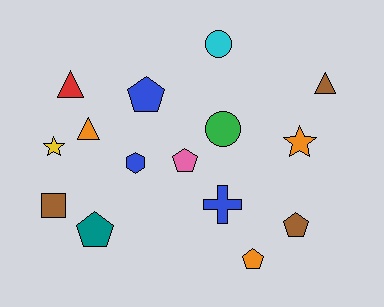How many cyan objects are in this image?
There is 1 cyan object.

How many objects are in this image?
There are 15 objects.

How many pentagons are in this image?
There are 5 pentagons.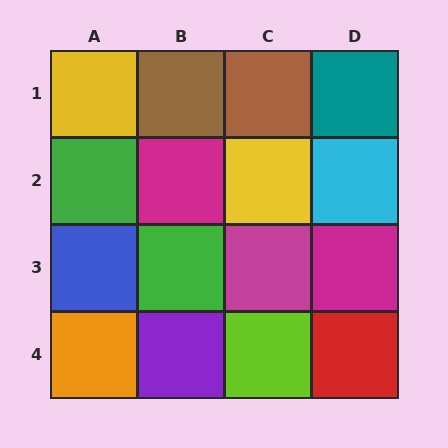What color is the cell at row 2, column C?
Yellow.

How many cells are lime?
1 cell is lime.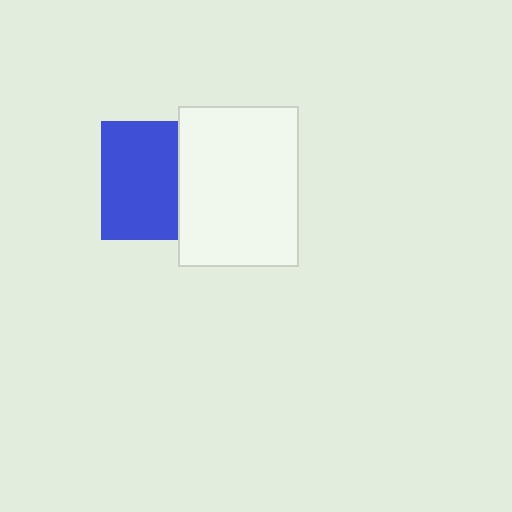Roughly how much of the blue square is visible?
About half of it is visible (roughly 64%).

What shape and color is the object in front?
The object in front is a white rectangle.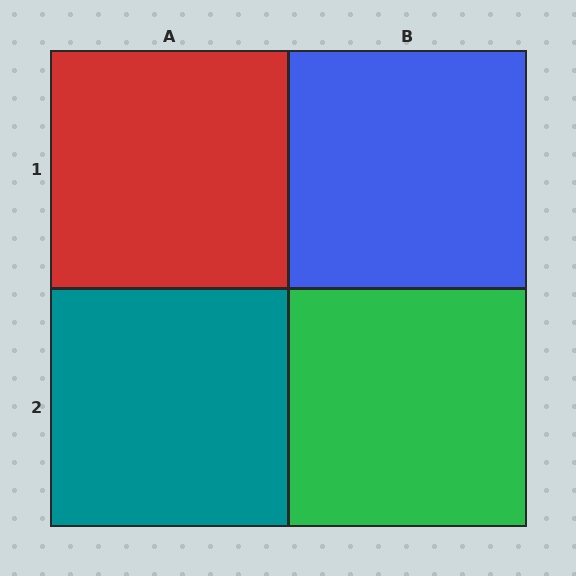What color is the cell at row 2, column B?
Green.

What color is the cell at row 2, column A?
Teal.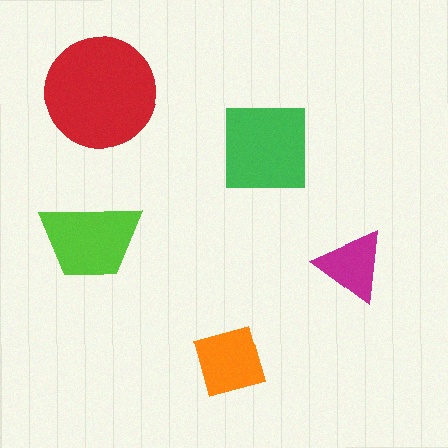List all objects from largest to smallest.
The red circle, the green square, the lime trapezoid, the orange diamond, the magenta triangle.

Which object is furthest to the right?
The magenta triangle is rightmost.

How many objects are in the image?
There are 5 objects in the image.